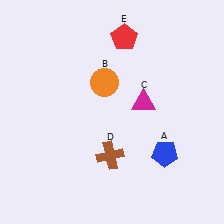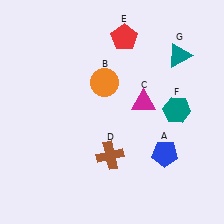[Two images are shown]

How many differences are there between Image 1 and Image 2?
There are 2 differences between the two images.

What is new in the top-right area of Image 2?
A teal hexagon (F) was added in the top-right area of Image 2.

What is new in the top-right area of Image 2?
A teal triangle (G) was added in the top-right area of Image 2.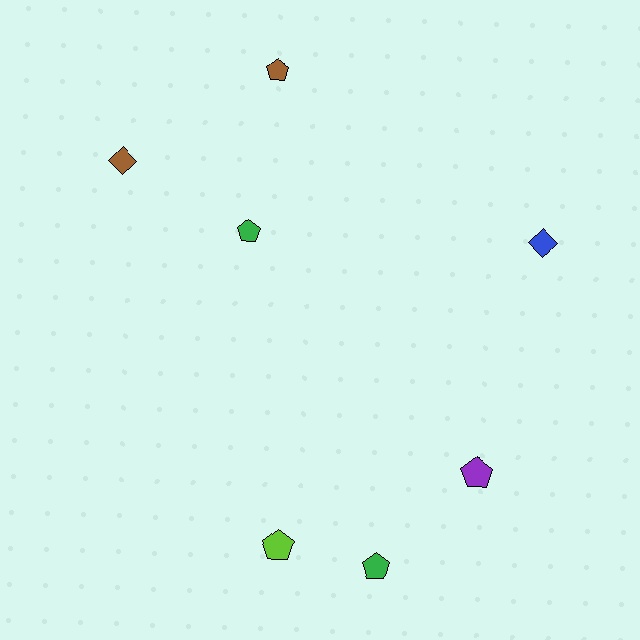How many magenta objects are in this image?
There are no magenta objects.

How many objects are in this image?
There are 7 objects.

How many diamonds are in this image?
There are 2 diamonds.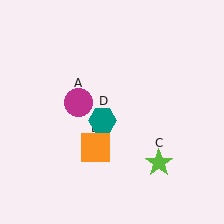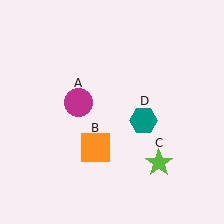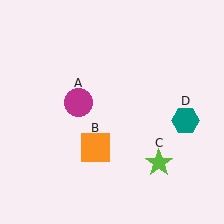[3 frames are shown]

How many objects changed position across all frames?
1 object changed position: teal hexagon (object D).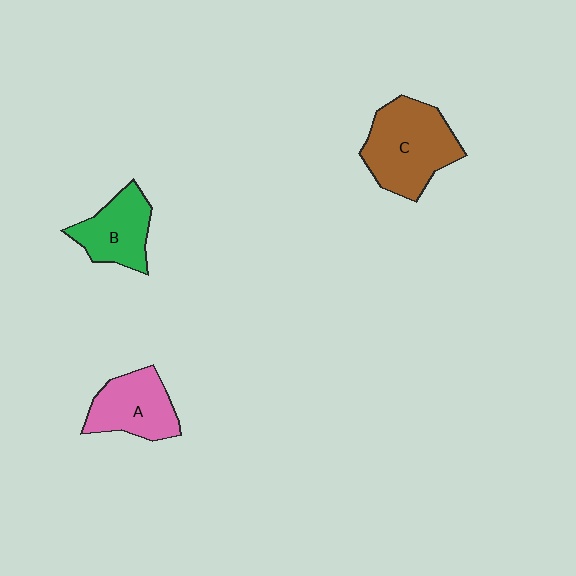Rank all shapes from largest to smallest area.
From largest to smallest: C (brown), A (pink), B (green).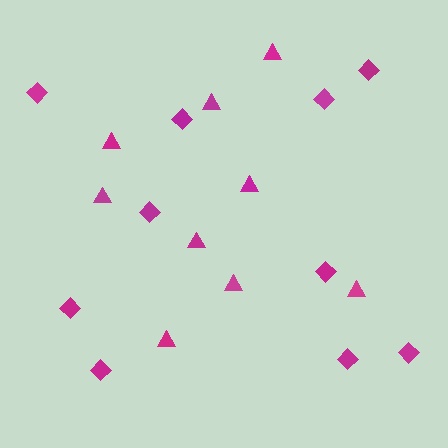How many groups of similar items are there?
There are 2 groups: one group of diamonds (10) and one group of triangles (9).